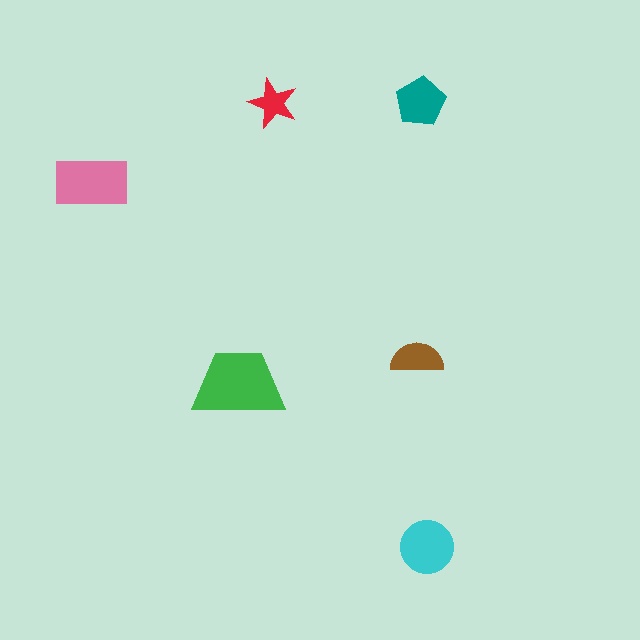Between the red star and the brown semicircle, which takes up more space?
The brown semicircle.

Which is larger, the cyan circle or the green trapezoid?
The green trapezoid.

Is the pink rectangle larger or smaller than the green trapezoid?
Smaller.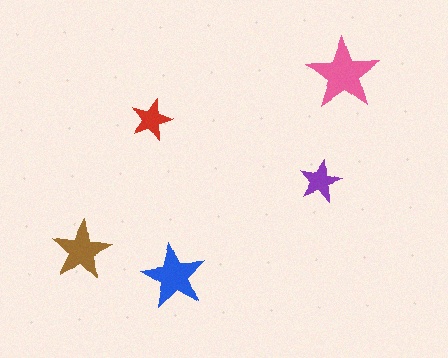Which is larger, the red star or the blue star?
The blue one.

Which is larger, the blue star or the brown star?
The blue one.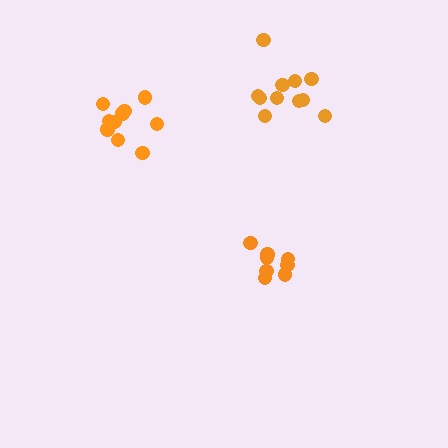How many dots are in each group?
Group 1: 11 dots, Group 2: 8 dots, Group 3: 10 dots (29 total).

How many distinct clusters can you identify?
There are 3 distinct clusters.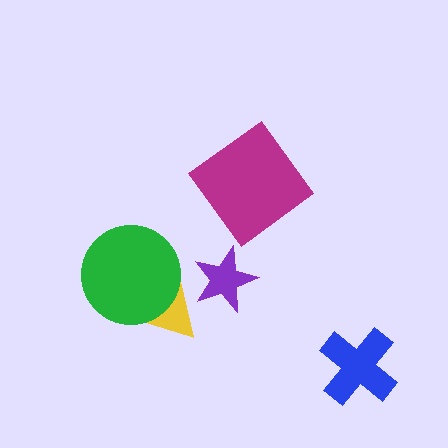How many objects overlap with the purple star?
0 objects overlap with the purple star.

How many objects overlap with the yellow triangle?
1 object overlaps with the yellow triangle.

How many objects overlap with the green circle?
1 object overlaps with the green circle.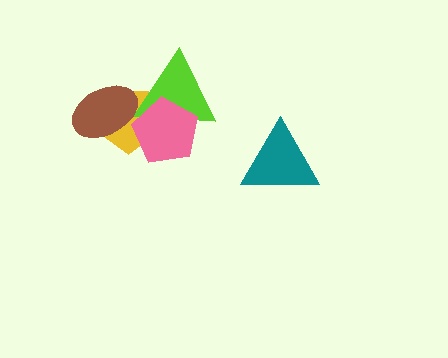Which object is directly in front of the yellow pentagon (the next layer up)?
The lime triangle is directly in front of the yellow pentagon.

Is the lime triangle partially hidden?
Yes, it is partially covered by another shape.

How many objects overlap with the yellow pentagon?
3 objects overlap with the yellow pentagon.